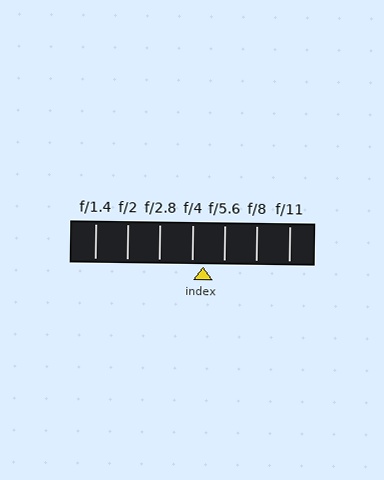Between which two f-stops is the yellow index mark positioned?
The index mark is between f/4 and f/5.6.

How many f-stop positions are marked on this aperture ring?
There are 7 f-stop positions marked.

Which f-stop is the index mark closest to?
The index mark is closest to f/4.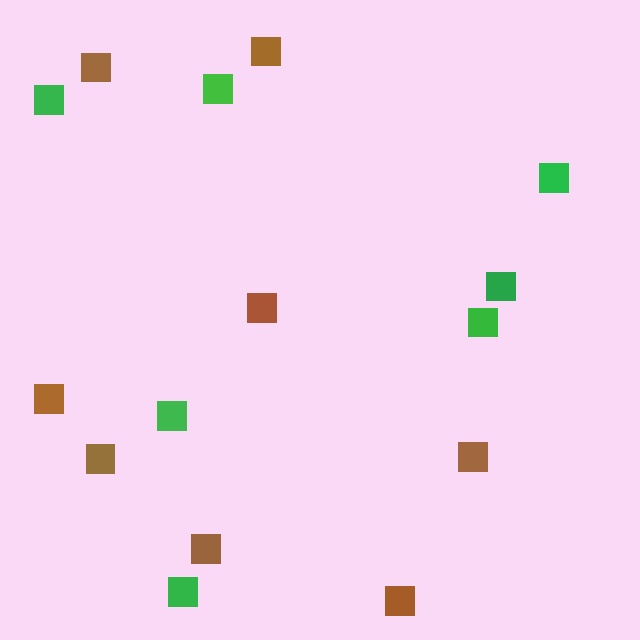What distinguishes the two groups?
There are 2 groups: one group of brown squares (8) and one group of green squares (7).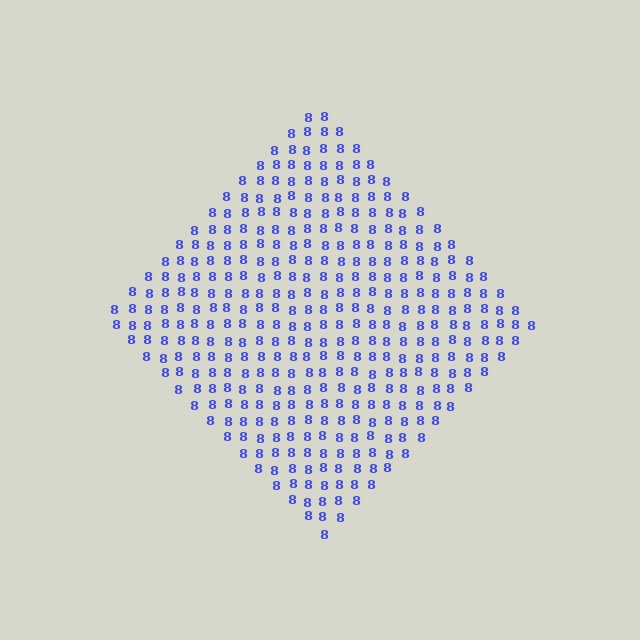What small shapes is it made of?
It is made of small digit 8's.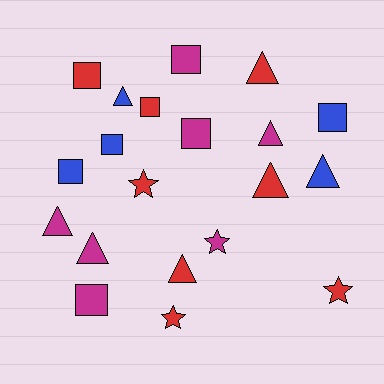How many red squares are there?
There are 2 red squares.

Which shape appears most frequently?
Square, with 8 objects.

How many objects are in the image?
There are 20 objects.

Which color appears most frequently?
Red, with 8 objects.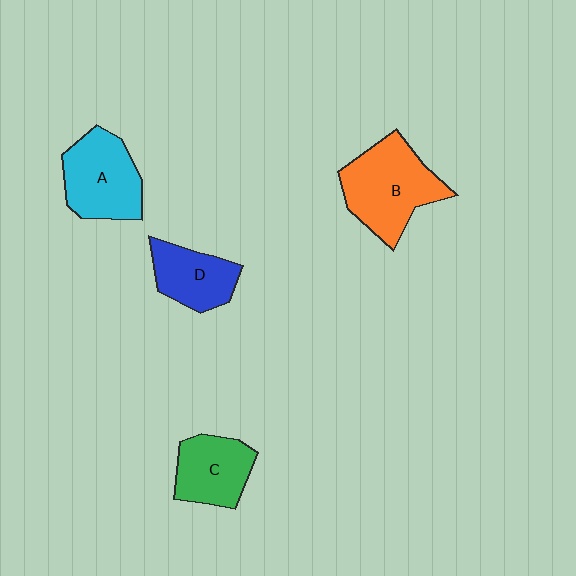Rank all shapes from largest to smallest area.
From largest to smallest: B (orange), A (cyan), C (green), D (blue).